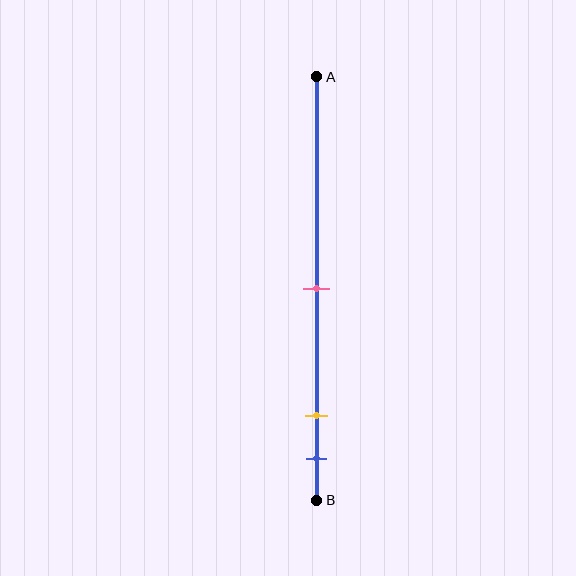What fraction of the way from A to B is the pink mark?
The pink mark is approximately 50% (0.5) of the way from A to B.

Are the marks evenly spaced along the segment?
No, the marks are not evenly spaced.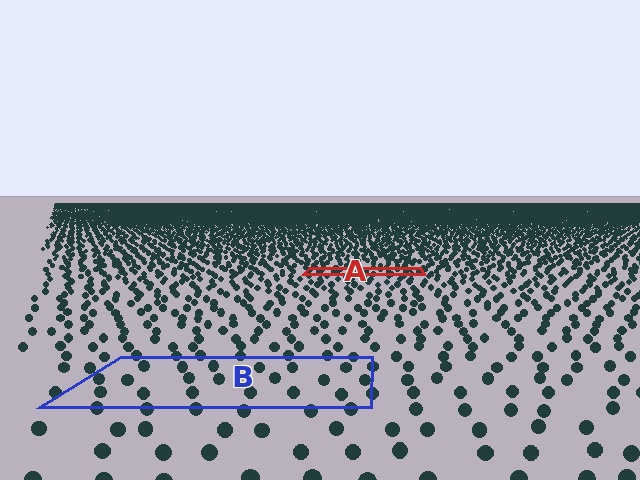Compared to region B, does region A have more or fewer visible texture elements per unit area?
Region A has more texture elements per unit area — they are packed more densely because it is farther away.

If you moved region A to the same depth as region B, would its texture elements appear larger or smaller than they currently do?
They would appear larger. At a closer depth, the same texture elements are projected at a bigger on-screen size.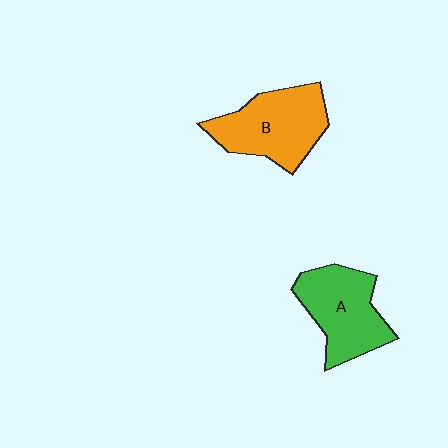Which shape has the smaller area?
Shape A (green).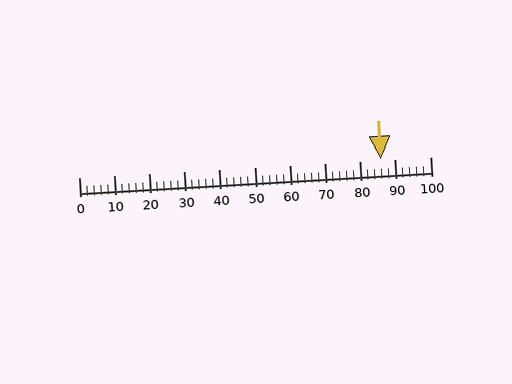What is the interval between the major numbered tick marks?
The major tick marks are spaced 10 units apart.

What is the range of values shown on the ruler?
The ruler shows values from 0 to 100.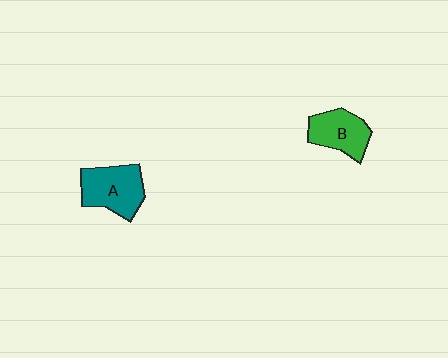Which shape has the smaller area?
Shape B (green).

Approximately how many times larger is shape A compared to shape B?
Approximately 1.2 times.